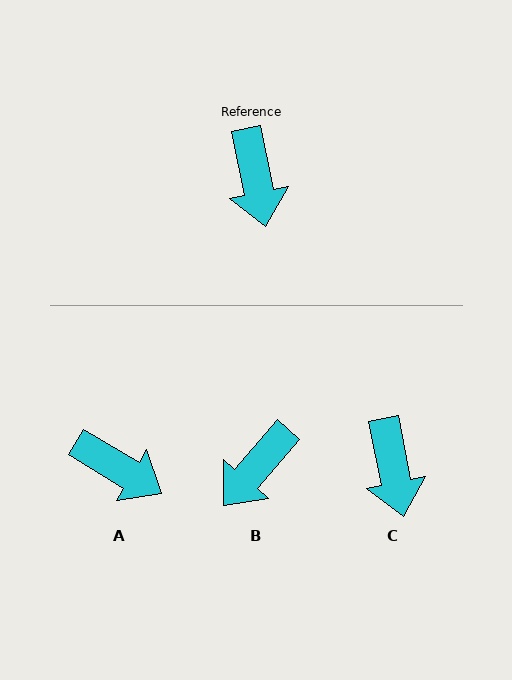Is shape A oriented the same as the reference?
No, it is off by about 48 degrees.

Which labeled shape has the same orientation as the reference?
C.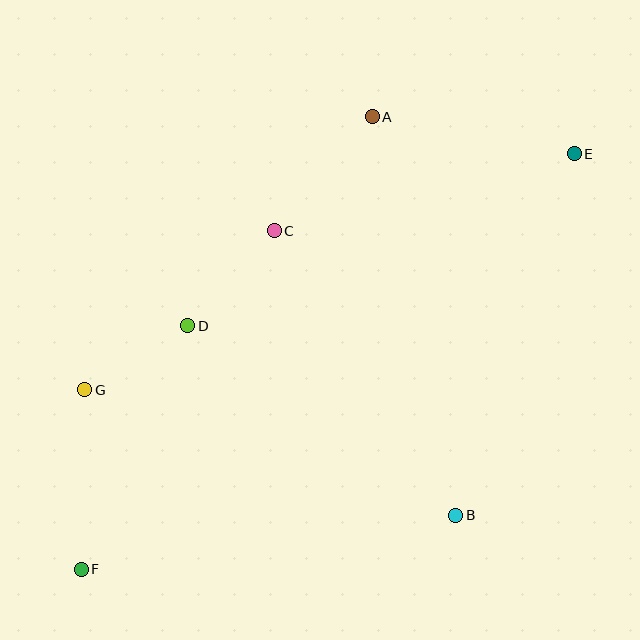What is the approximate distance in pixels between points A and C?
The distance between A and C is approximately 151 pixels.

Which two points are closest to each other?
Points D and G are closest to each other.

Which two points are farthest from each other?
Points E and F are farthest from each other.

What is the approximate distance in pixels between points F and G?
The distance between F and G is approximately 179 pixels.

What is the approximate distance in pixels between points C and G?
The distance between C and G is approximately 247 pixels.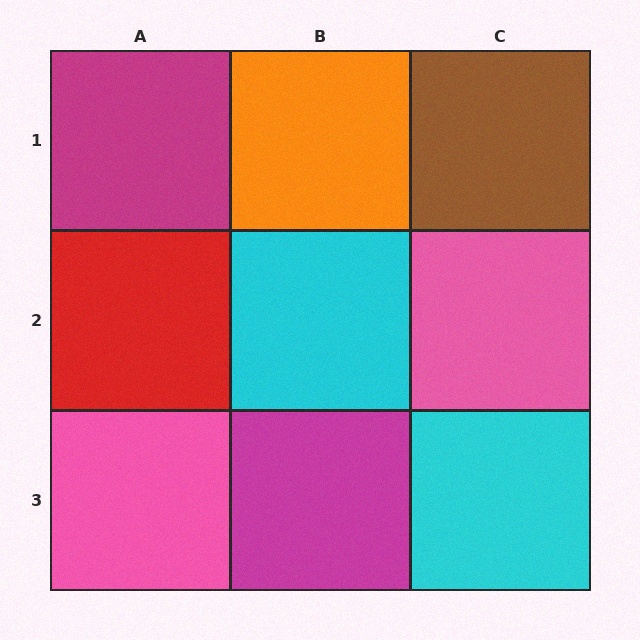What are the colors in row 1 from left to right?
Magenta, orange, brown.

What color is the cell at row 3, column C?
Cyan.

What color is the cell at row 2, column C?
Pink.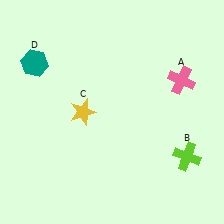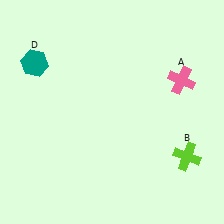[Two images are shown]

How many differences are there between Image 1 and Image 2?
There is 1 difference between the two images.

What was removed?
The yellow star (C) was removed in Image 2.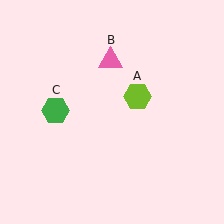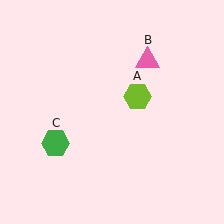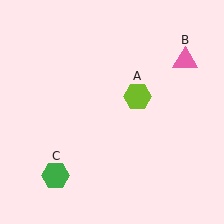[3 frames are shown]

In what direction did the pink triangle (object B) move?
The pink triangle (object B) moved right.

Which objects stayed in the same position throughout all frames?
Lime hexagon (object A) remained stationary.